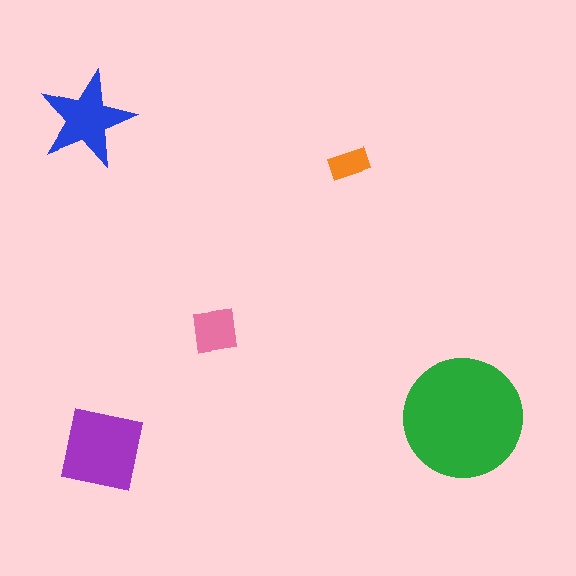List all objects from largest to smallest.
The green circle, the purple square, the blue star, the pink square, the orange rectangle.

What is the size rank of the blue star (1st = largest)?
3rd.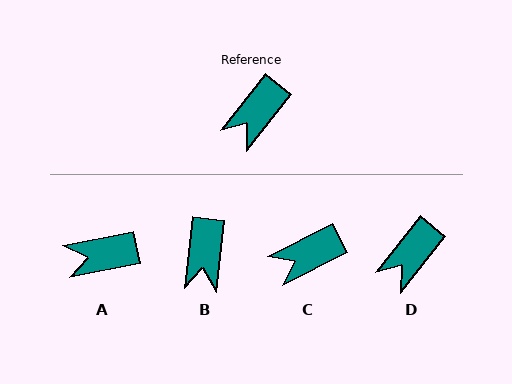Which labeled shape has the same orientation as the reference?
D.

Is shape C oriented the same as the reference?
No, it is off by about 24 degrees.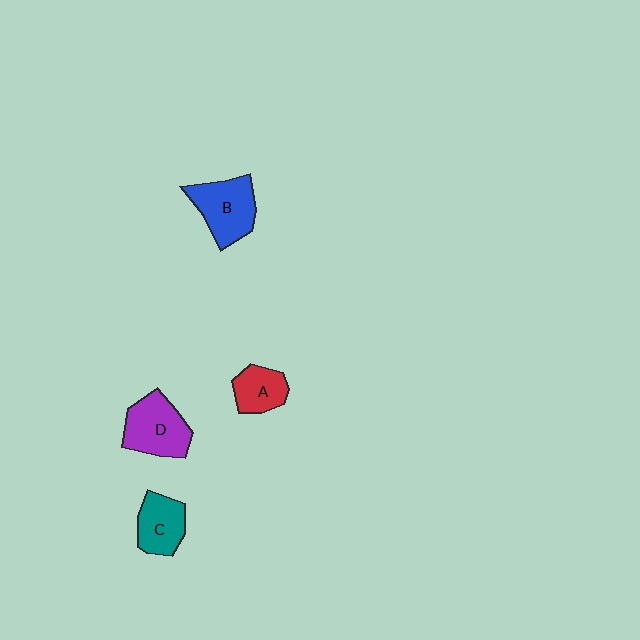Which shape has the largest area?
Shape D (purple).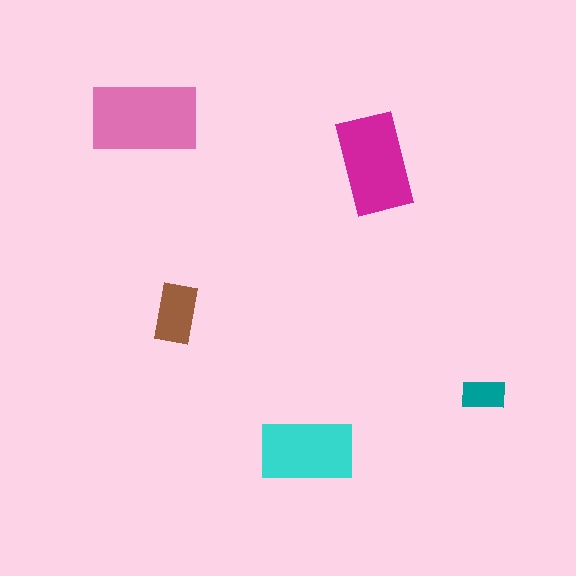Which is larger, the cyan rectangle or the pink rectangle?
The pink one.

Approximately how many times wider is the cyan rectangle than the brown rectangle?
About 1.5 times wider.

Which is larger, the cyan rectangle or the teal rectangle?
The cyan one.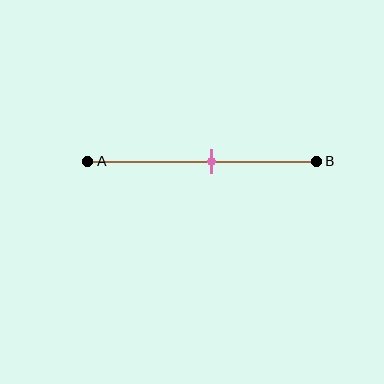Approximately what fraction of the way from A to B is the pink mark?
The pink mark is approximately 55% of the way from A to B.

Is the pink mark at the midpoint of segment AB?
No, the mark is at about 55% from A, not at the 50% midpoint.